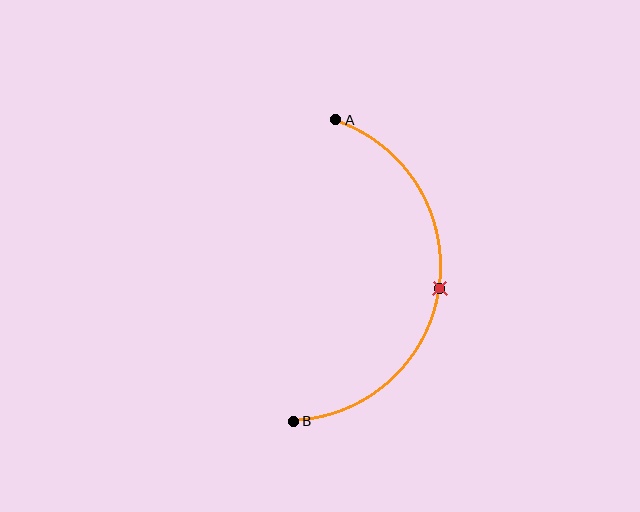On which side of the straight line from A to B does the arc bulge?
The arc bulges to the right of the straight line connecting A and B.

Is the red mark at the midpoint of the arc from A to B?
Yes. The red mark lies on the arc at equal arc-length from both A and B — it is the arc midpoint.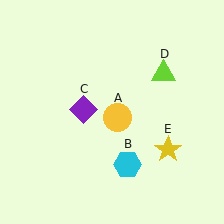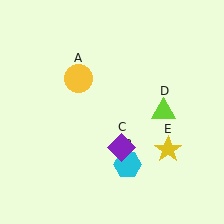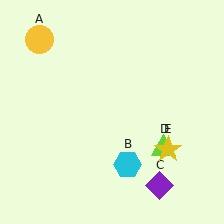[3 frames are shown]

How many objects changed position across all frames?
3 objects changed position: yellow circle (object A), purple diamond (object C), lime triangle (object D).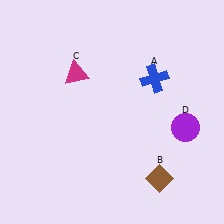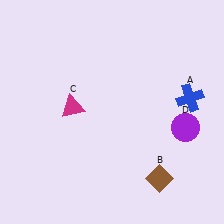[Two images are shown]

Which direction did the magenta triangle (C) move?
The magenta triangle (C) moved down.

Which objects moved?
The objects that moved are: the blue cross (A), the magenta triangle (C).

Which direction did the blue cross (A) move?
The blue cross (A) moved right.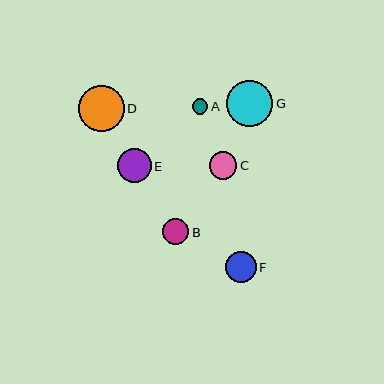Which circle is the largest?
Circle D is the largest with a size of approximately 46 pixels.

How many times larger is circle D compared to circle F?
Circle D is approximately 1.5 times the size of circle F.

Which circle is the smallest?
Circle A is the smallest with a size of approximately 15 pixels.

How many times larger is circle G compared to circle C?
Circle G is approximately 1.7 times the size of circle C.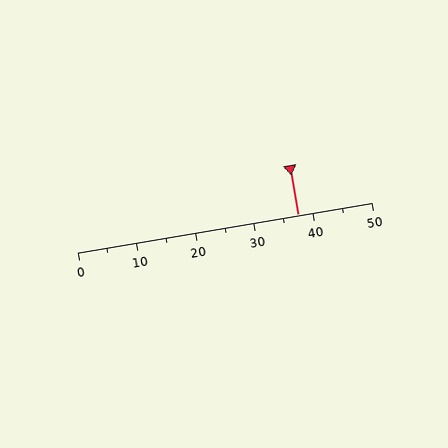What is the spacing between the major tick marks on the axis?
The major ticks are spaced 10 apart.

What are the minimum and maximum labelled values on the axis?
The axis runs from 0 to 50.